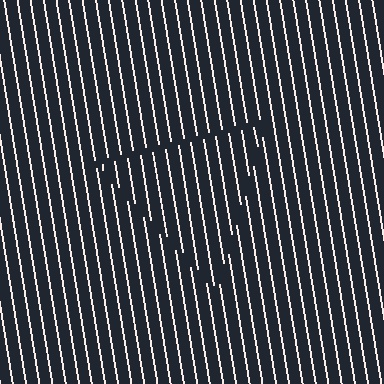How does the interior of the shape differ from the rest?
The interior of the shape contains the same grating, shifted by half a period — the contour is defined by the phase discontinuity where line-ends from the inner and outer gratings abut.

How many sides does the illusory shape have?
3 sides — the line-ends trace a triangle.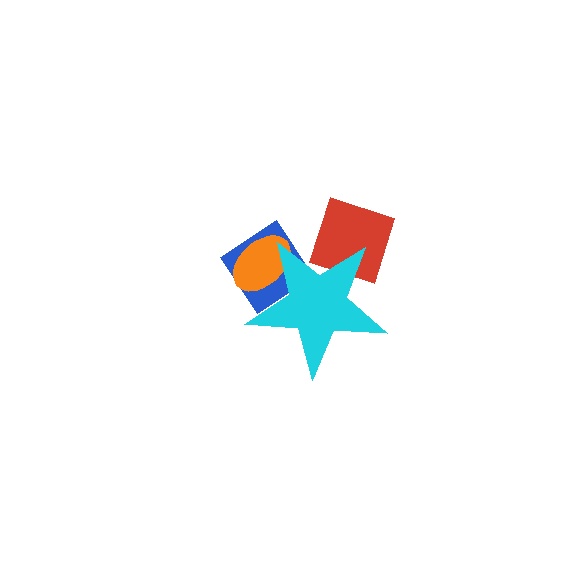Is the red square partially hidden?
Yes, the red square is partially hidden behind the cyan star.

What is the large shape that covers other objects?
A cyan star.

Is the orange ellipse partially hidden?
Yes, the orange ellipse is partially hidden behind the cyan star.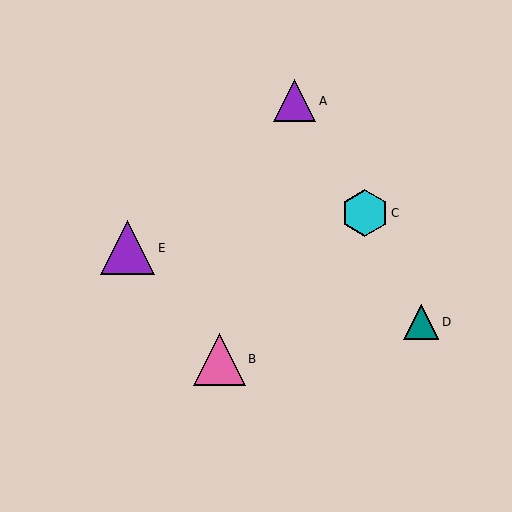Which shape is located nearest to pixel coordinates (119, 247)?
The purple triangle (labeled E) at (128, 248) is nearest to that location.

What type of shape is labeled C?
Shape C is a cyan hexagon.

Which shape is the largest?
The purple triangle (labeled E) is the largest.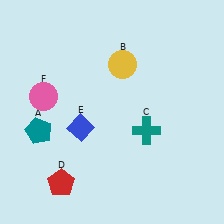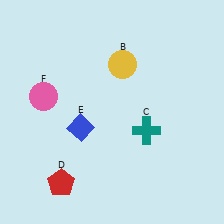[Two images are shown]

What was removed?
The teal pentagon (A) was removed in Image 2.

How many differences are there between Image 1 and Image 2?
There is 1 difference between the two images.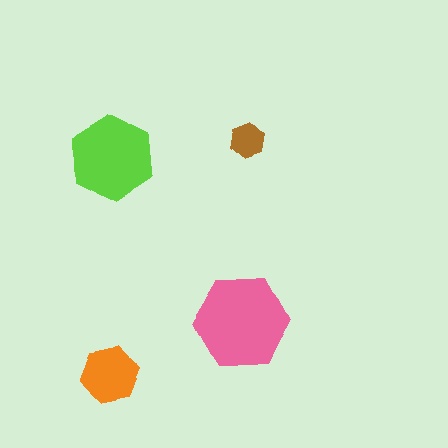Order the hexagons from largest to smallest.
the pink one, the lime one, the orange one, the brown one.